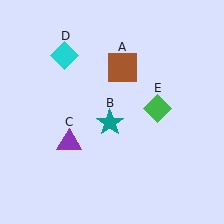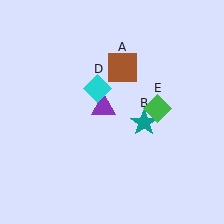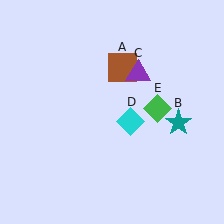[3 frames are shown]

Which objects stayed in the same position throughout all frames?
Brown square (object A) and green diamond (object E) remained stationary.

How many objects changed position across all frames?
3 objects changed position: teal star (object B), purple triangle (object C), cyan diamond (object D).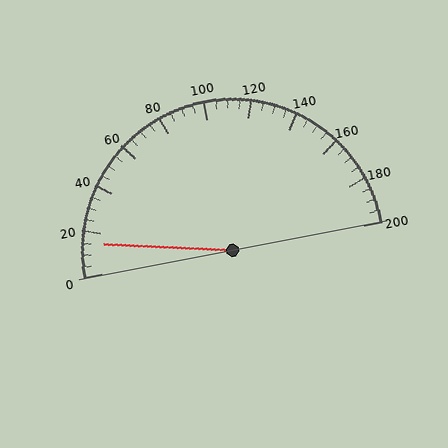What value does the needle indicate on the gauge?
The needle indicates approximately 15.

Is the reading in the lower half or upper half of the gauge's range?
The reading is in the lower half of the range (0 to 200).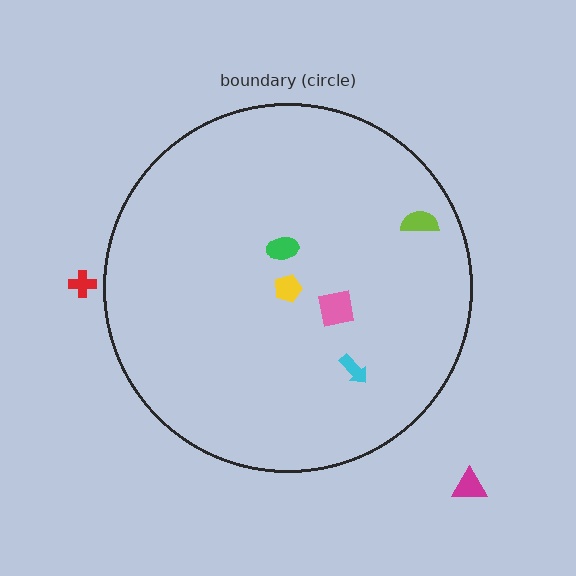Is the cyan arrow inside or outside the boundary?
Inside.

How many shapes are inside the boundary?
5 inside, 2 outside.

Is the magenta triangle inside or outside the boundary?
Outside.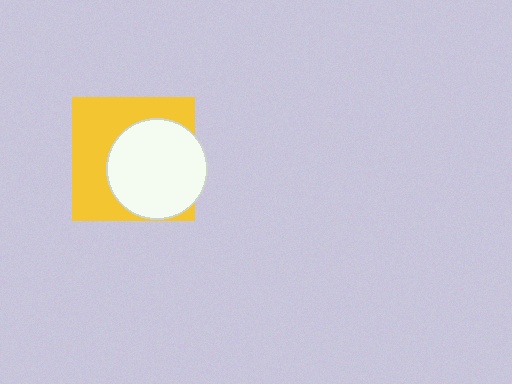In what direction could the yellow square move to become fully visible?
The yellow square could move toward the upper-left. That would shift it out from behind the white circle entirely.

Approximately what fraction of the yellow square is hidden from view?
Roughly 49% of the yellow square is hidden behind the white circle.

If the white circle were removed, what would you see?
You would see the complete yellow square.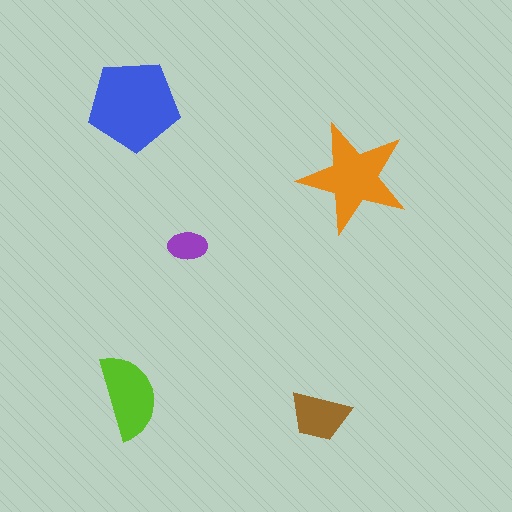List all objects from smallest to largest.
The purple ellipse, the brown trapezoid, the lime semicircle, the orange star, the blue pentagon.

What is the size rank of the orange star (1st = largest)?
2nd.